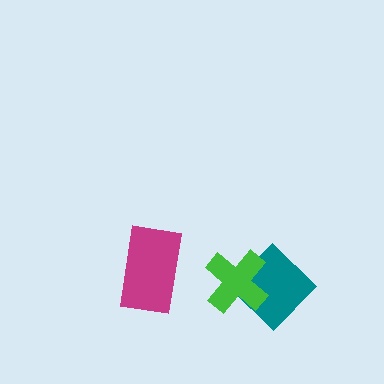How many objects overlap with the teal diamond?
1 object overlaps with the teal diamond.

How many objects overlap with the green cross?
1 object overlaps with the green cross.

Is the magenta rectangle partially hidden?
No, no other shape covers it.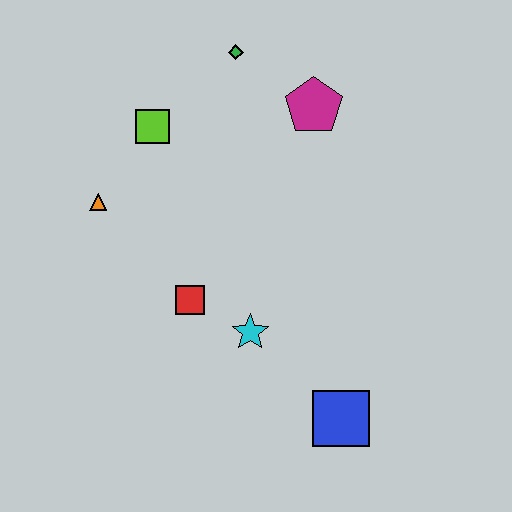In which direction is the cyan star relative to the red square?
The cyan star is to the right of the red square.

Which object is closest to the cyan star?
The red square is closest to the cyan star.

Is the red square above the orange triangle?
No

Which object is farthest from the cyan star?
The green diamond is farthest from the cyan star.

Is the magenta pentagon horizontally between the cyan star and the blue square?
Yes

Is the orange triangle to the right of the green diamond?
No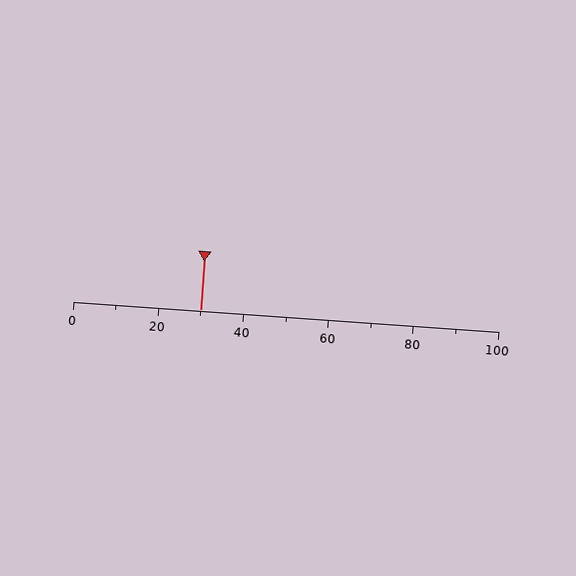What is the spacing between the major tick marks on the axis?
The major ticks are spaced 20 apart.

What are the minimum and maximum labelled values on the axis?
The axis runs from 0 to 100.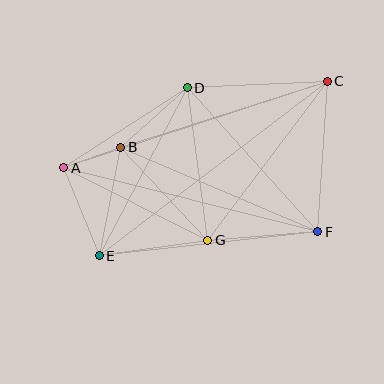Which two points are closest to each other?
Points A and B are closest to each other.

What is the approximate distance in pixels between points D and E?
The distance between D and E is approximately 189 pixels.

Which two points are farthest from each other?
Points C and E are farthest from each other.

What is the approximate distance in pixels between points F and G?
The distance between F and G is approximately 110 pixels.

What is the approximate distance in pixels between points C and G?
The distance between C and G is approximately 199 pixels.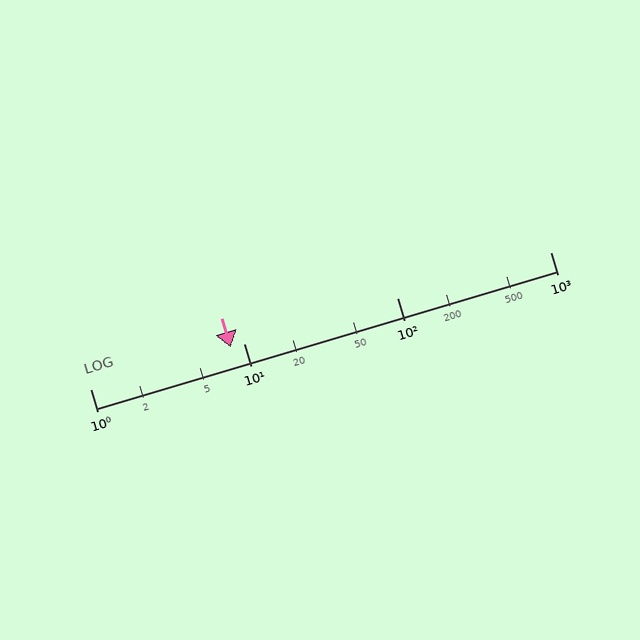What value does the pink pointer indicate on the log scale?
The pointer indicates approximately 8.2.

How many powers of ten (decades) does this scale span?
The scale spans 3 decades, from 1 to 1000.